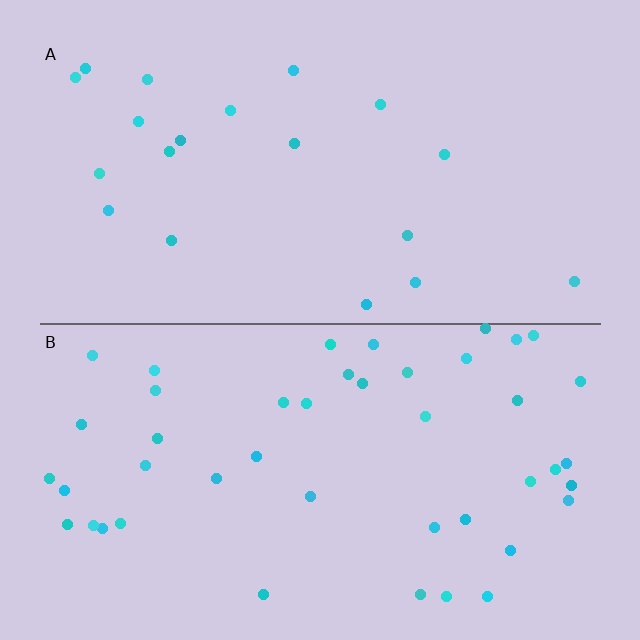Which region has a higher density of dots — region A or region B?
B (the bottom).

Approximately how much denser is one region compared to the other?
Approximately 2.3× — region B over region A.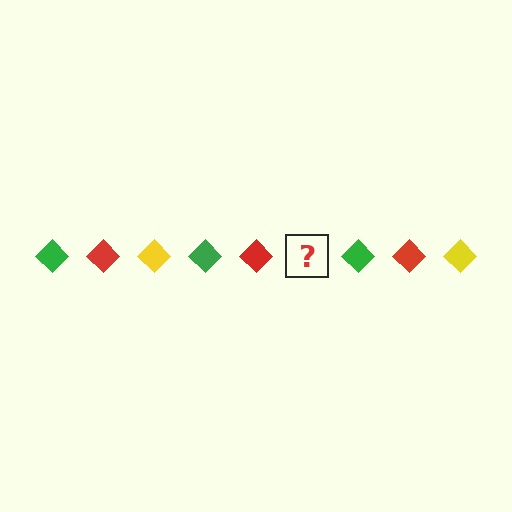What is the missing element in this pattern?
The missing element is a yellow diamond.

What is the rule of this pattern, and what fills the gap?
The rule is that the pattern cycles through green, red, yellow diamonds. The gap should be filled with a yellow diamond.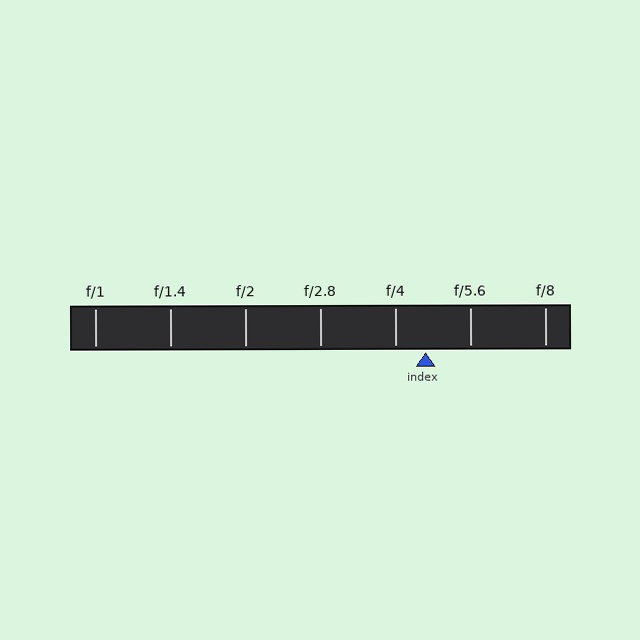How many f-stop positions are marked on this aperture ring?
There are 7 f-stop positions marked.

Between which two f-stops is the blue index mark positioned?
The index mark is between f/4 and f/5.6.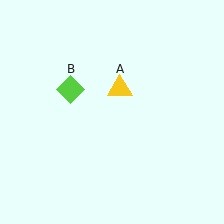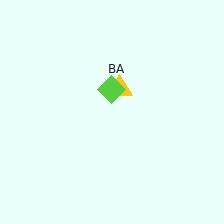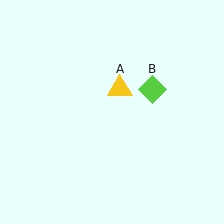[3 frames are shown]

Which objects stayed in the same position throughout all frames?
Yellow triangle (object A) remained stationary.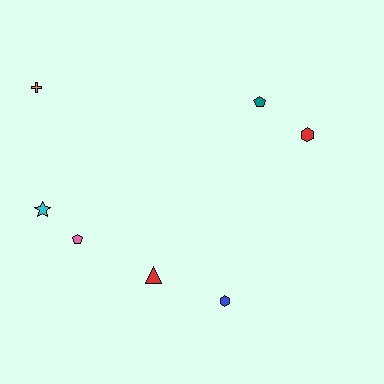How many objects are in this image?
There are 7 objects.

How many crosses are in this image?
There is 1 cross.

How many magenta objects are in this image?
There are no magenta objects.